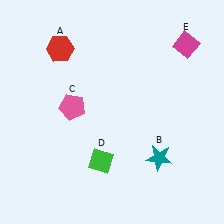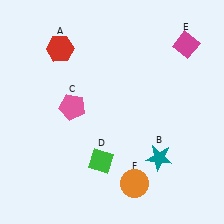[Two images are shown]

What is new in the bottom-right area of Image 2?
An orange circle (F) was added in the bottom-right area of Image 2.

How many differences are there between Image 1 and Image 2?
There is 1 difference between the two images.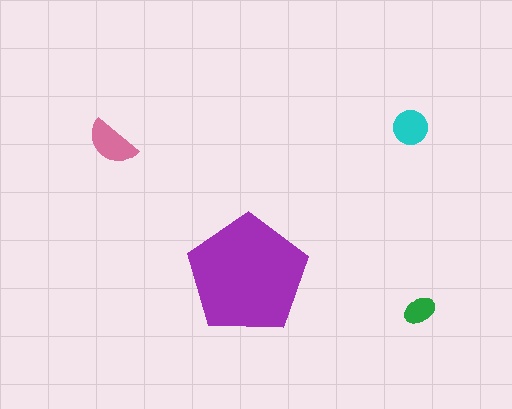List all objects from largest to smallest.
The purple pentagon, the pink semicircle, the cyan circle, the green ellipse.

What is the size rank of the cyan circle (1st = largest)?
3rd.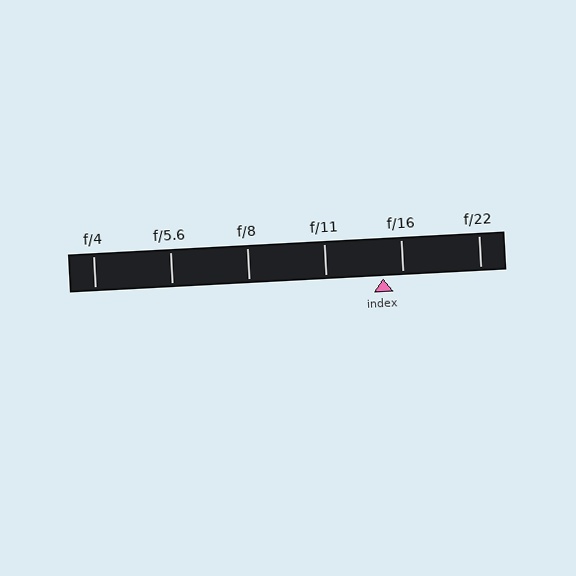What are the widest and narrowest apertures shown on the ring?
The widest aperture shown is f/4 and the narrowest is f/22.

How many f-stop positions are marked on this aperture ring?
There are 6 f-stop positions marked.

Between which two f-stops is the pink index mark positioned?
The index mark is between f/11 and f/16.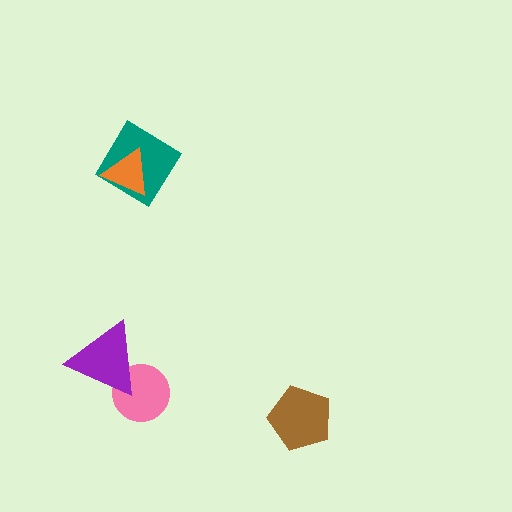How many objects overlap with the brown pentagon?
0 objects overlap with the brown pentagon.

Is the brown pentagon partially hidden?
No, no other shape covers it.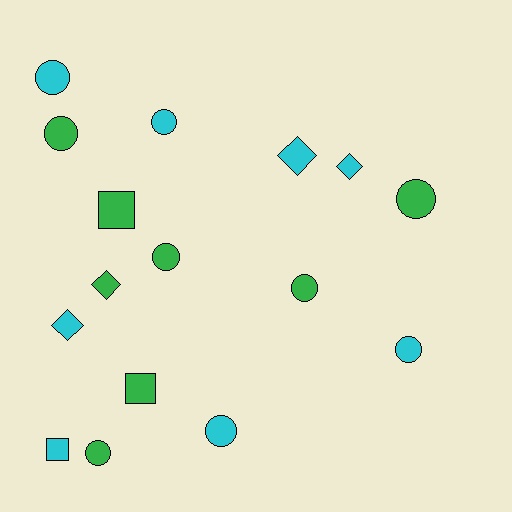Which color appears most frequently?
Green, with 8 objects.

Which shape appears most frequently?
Circle, with 9 objects.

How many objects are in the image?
There are 16 objects.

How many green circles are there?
There are 5 green circles.